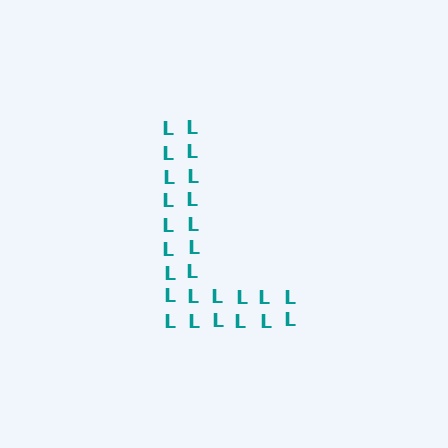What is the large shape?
The large shape is the letter L.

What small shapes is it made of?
It is made of small letter L's.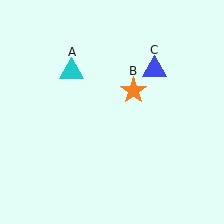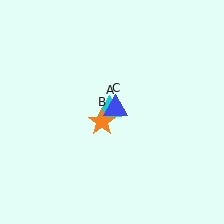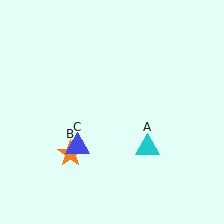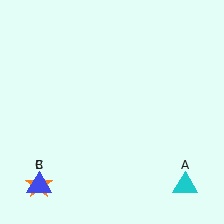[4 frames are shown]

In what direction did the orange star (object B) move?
The orange star (object B) moved down and to the left.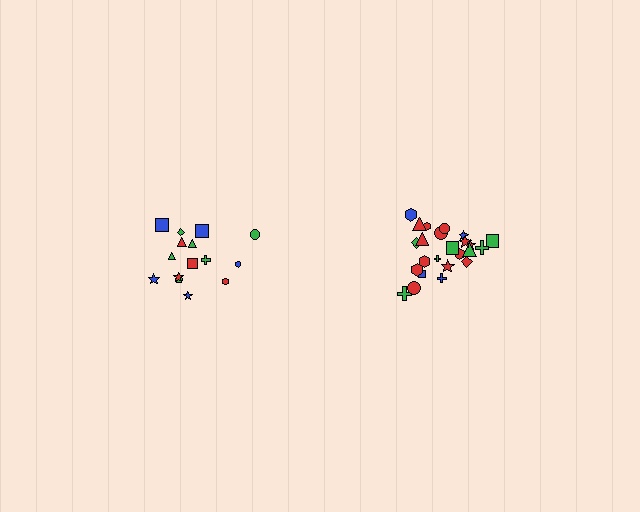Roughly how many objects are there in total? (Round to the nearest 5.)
Roughly 40 objects in total.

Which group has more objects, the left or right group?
The right group.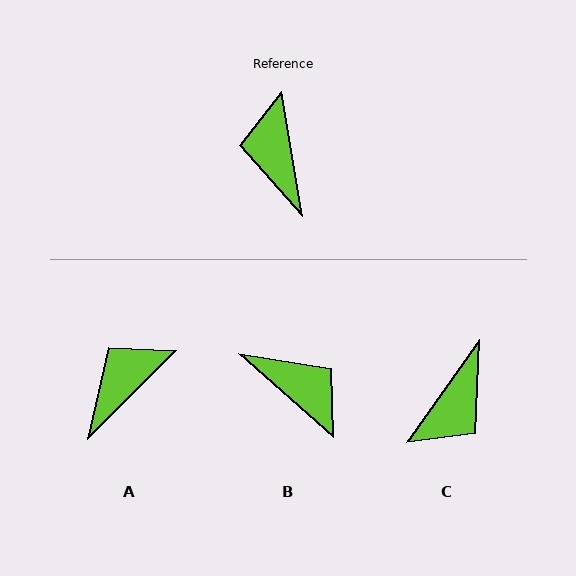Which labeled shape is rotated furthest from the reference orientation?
B, about 141 degrees away.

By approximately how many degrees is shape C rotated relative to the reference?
Approximately 135 degrees counter-clockwise.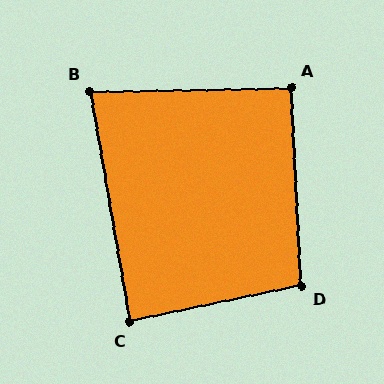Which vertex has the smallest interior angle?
B, at approximately 81 degrees.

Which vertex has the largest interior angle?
D, at approximately 99 degrees.